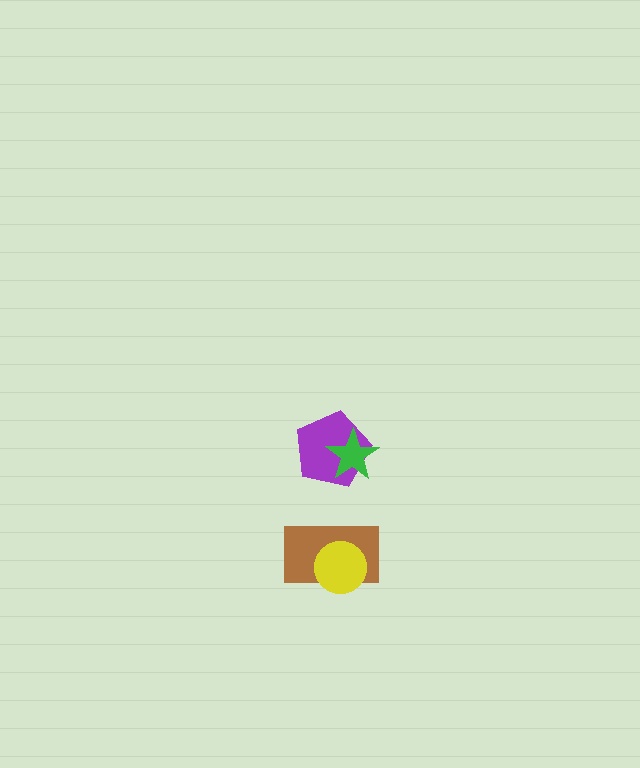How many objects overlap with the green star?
1 object overlaps with the green star.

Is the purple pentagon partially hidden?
Yes, it is partially covered by another shape.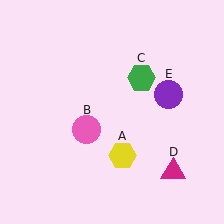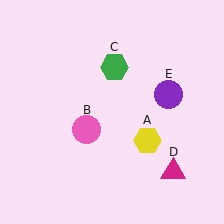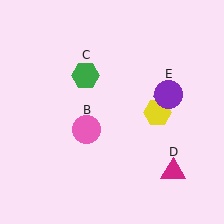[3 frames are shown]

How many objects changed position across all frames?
2 objects changed position: yellow hexagon (object A), green hexagon (object C).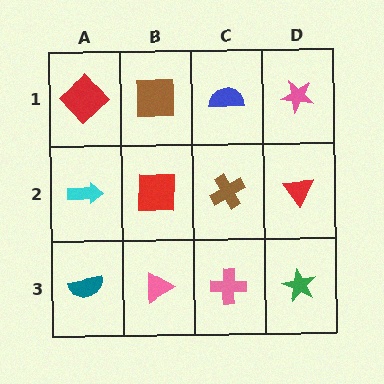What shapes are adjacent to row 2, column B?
A brown square (row 1, column B), a pink triangle (row 3, column B), a cyan arrow (row 2, column A), a brown cross (row 2, column C).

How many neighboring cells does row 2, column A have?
3.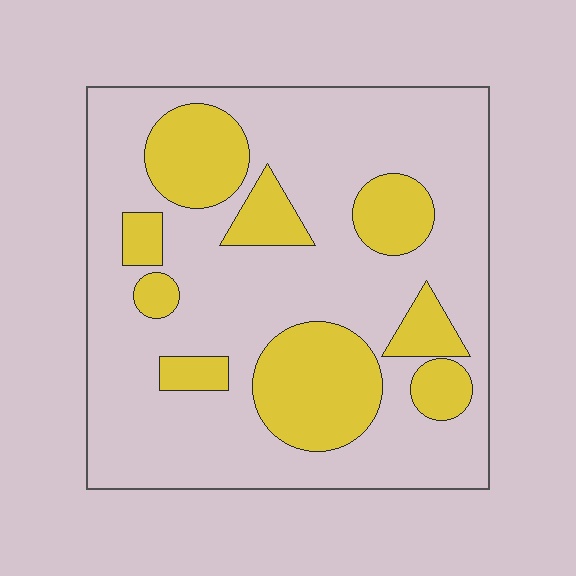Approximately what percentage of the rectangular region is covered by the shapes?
Approximately 25%.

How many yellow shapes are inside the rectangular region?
9.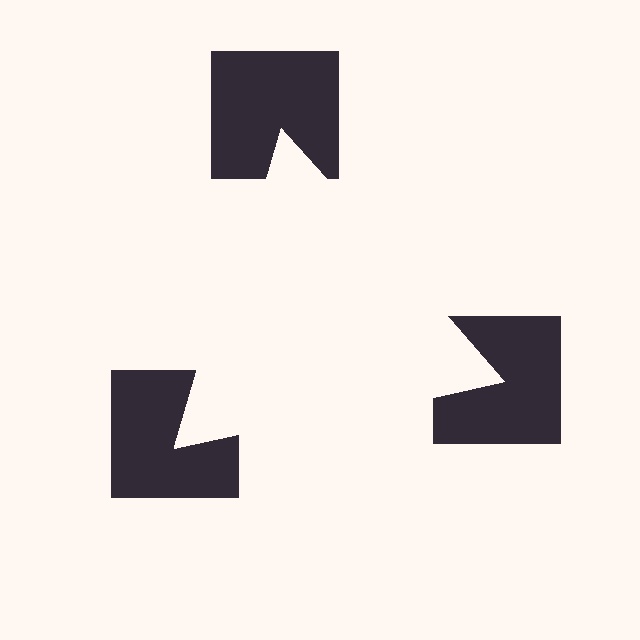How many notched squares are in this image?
There are 3 — one at each vertex of the illusory triangle.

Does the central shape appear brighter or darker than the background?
It typically appears slightly brighter than the background, even though no actual brightness change is drawn.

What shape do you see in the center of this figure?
An illusory triangle — its edges are inferred from the aligned wedge cuts in the notched squares, not physically drawn.